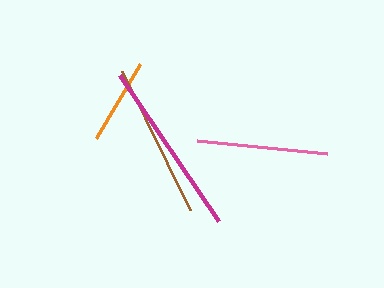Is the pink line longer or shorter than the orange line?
The pink line is longer than the orange line.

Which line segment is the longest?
The magenta line is the longest at approximately 177 pixels.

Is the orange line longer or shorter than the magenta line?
The magenta line is longer than the orange line.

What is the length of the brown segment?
The brown segment is approximately 154 pixels long.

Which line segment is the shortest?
The orange line is the shortest at approximately 86 pixels.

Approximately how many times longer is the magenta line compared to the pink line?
The magenta line is approximately 1.4 times the length of the pink line.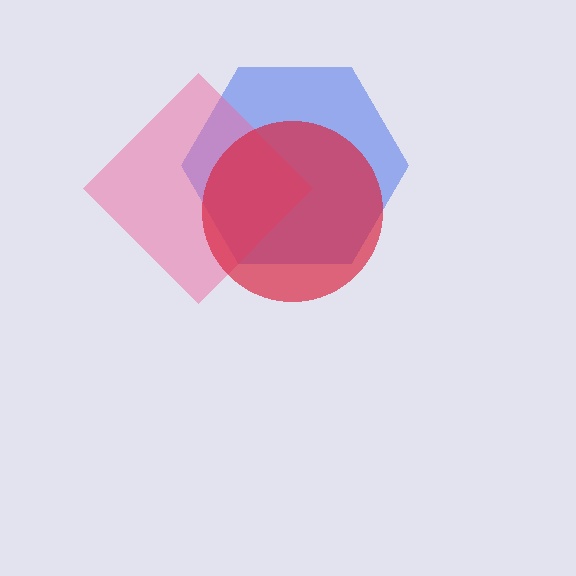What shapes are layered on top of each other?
The layered shapes are: a blue hexagon, a pink diamond, a red circle.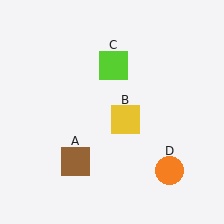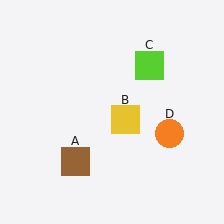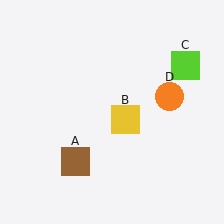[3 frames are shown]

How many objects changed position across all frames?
2 objects changed position: lime square (object C), orange circle (object D).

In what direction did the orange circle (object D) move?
The orange circle (object D) moved up.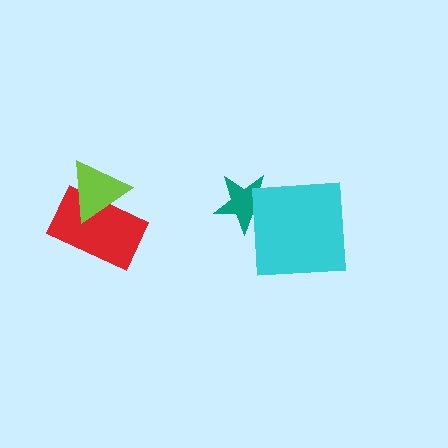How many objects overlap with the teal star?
1 object overlaps with the teal star.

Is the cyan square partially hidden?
No, no other shape covers it.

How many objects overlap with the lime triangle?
1 object overlaps with the lime triangle.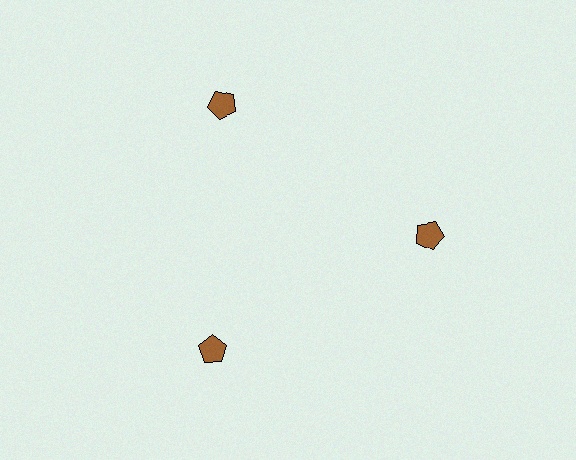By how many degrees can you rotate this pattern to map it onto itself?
The pattern maps onto itself every 120 degrees of rotation.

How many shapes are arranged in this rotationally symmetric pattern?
There are 3 shapes, arranged in 3 groups of 1.